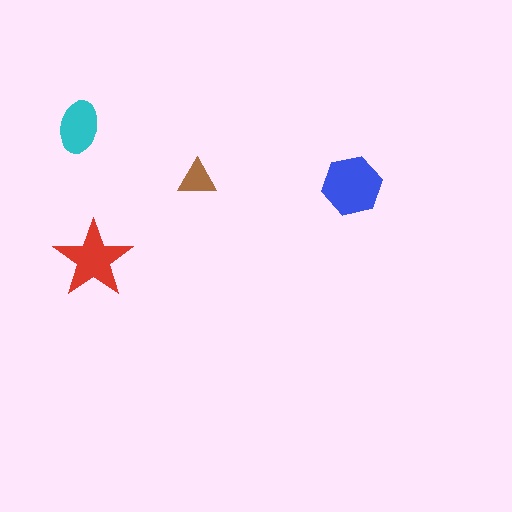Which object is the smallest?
The brown triangle.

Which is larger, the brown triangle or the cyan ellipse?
The cyan ellipse.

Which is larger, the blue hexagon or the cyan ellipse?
The blue hexagon.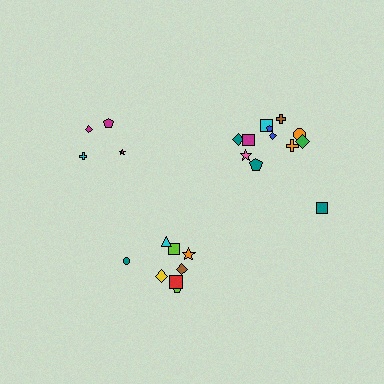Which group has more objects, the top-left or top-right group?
The top-right group.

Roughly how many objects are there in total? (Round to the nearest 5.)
Roughly 25 objects in total.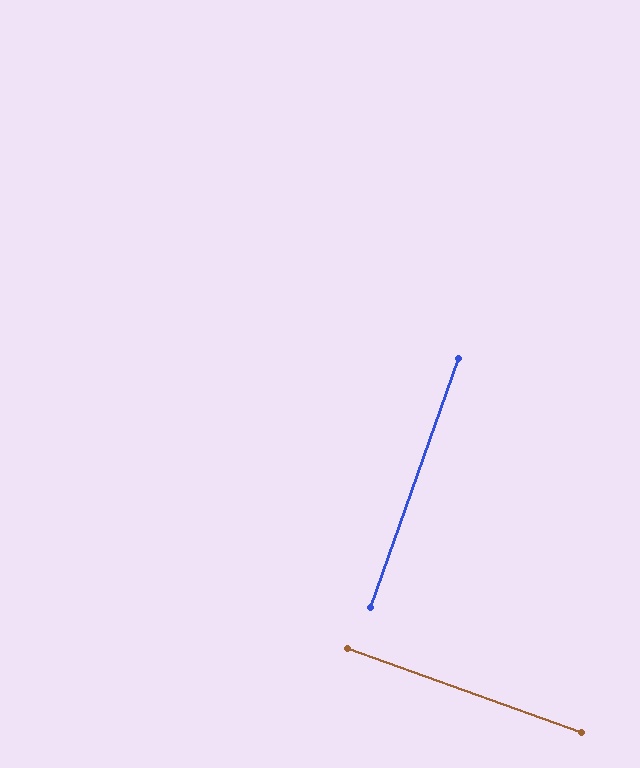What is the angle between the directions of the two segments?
Approximately 90 degrees.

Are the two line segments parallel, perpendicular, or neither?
Perpendicular — they meet at approximately 90°.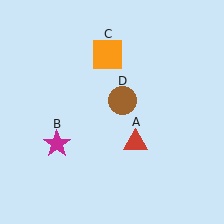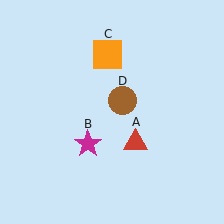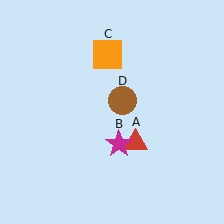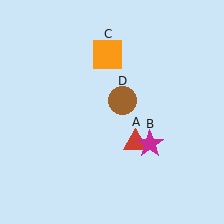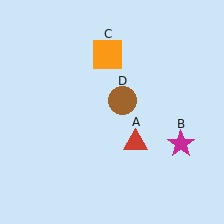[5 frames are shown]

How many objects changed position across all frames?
1 object changed position: magenta star (object B).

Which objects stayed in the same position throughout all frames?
Red triangle (object A) and orange square (object C) and brown circle (object D) remained stationary.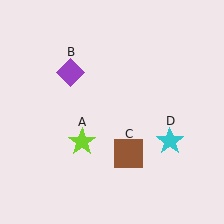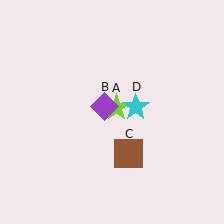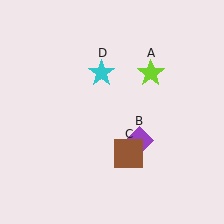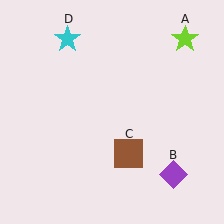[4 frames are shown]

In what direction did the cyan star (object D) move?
The cyan star (object D) moved up and to the left.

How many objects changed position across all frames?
3 objects changed position: lime star (object A), purple diamond (object B), cyan star (object D).